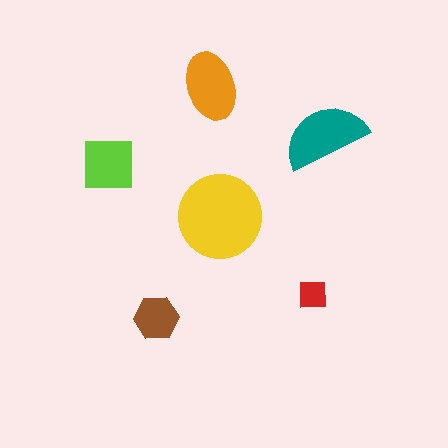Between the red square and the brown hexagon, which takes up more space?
The brown hexagon.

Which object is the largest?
The yellow circle.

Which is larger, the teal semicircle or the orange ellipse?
The teal semicircle.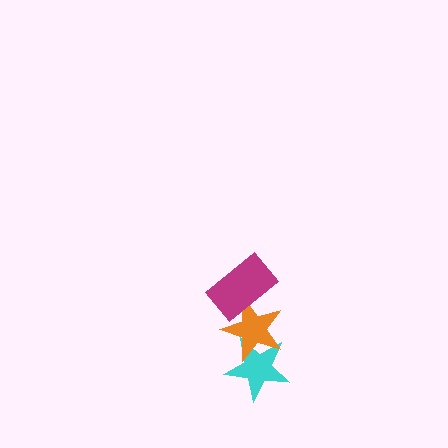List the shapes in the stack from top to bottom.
From top to bottom: the magenta rectangle, the orange star, the cyan star.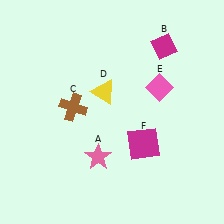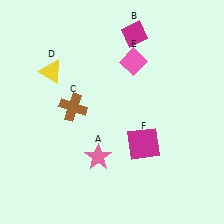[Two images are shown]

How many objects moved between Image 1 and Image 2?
3 objects moved between the two images.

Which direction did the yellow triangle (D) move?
The yellow triangle (D) moved left.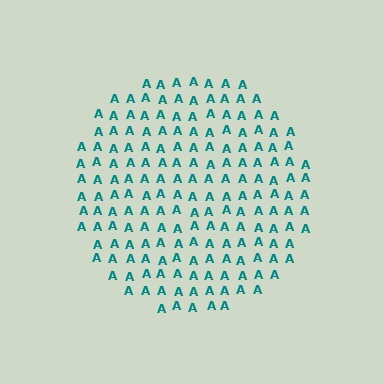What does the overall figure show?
The overall figure shows a circle.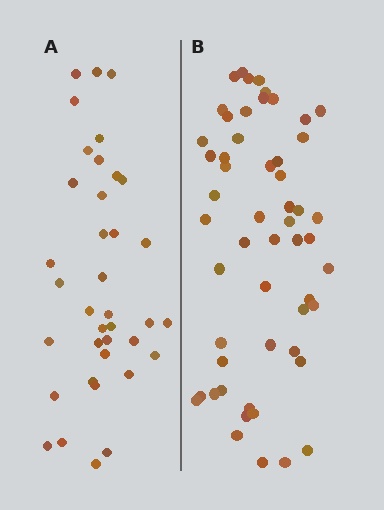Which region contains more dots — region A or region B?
Region B (the right region) has more dots.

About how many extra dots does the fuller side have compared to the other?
Region B has approximately 15 more dots than region A.